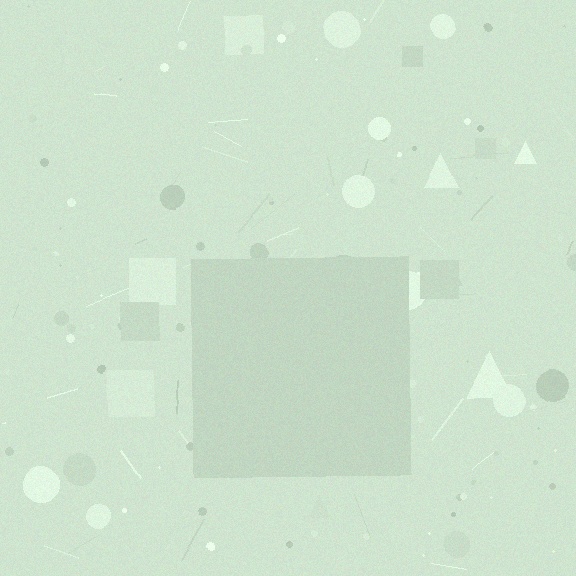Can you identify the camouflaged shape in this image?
The camouflaged shape is a square.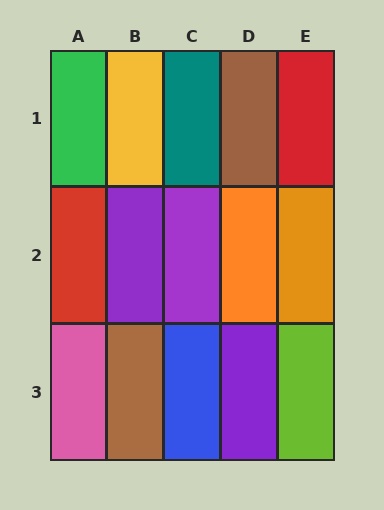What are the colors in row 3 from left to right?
Pink, brown, blue, purple, lime.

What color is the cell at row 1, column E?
Red.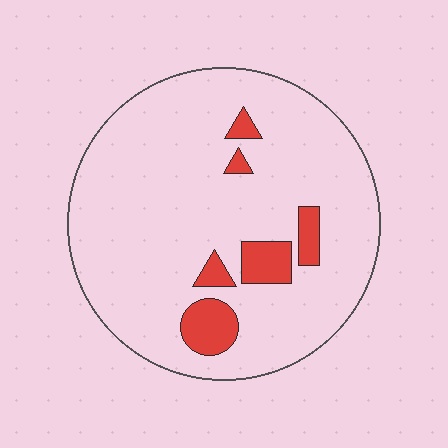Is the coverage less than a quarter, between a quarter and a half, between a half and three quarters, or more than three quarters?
Less than a quarter.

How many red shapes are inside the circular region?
6.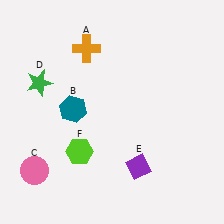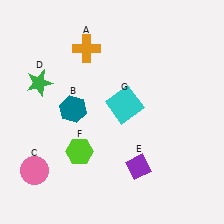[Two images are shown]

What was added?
A cyan square (G) was added in Image 2.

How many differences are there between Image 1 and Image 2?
There is 1 difference between the two images.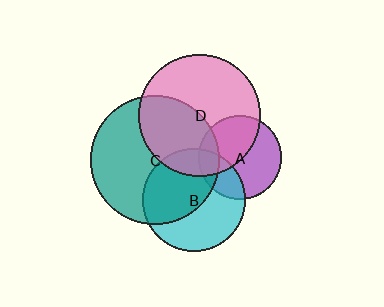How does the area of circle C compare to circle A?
Approximately 2.4 times.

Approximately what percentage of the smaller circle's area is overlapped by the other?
Approximately 45%.